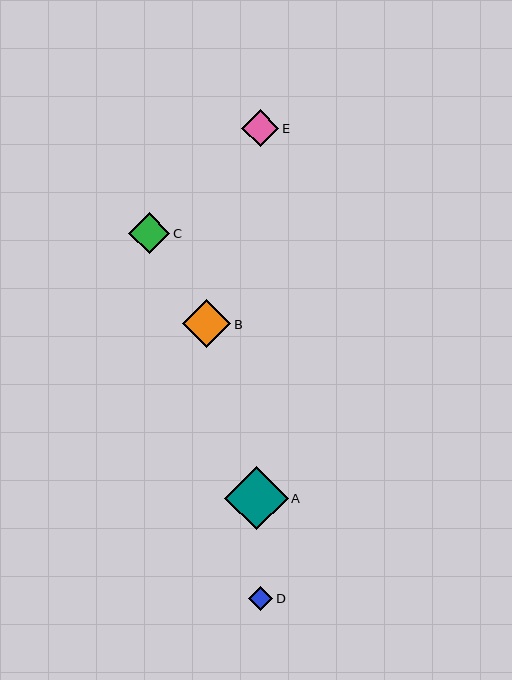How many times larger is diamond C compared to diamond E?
Diamond C is approximately 1.1 times the size of diamond E.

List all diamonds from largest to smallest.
From largest to smallest: A, B, C, E, D.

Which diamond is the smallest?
Diamond D is the smallest with a size of approximately 24 pixels.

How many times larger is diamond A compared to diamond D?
Diamond A is approximately 2.6 times the size of diamond D.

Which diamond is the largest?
Diamond A is the largest with a size of approximately 63 pixels.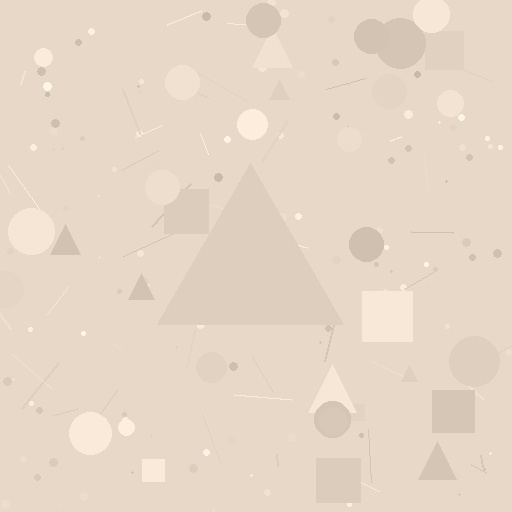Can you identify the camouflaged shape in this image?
The camouflaged shape is a triangle.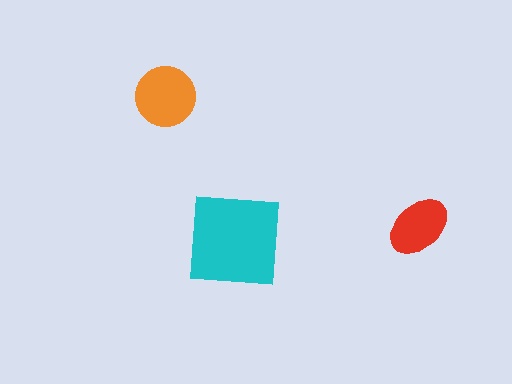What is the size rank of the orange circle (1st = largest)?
2nd.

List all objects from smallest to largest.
The red ellipse, the orange circle, the cyan square.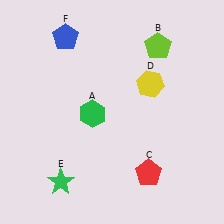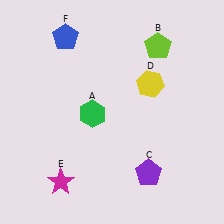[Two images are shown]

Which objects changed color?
C changed from red to purple. E changed from green to magenta.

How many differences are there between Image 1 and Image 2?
There are 2 differences between the two images.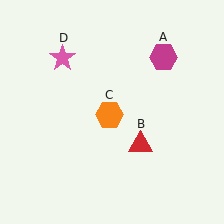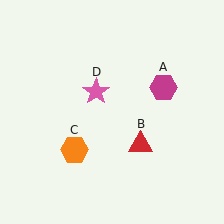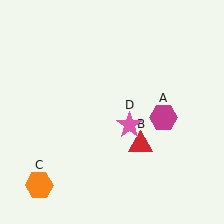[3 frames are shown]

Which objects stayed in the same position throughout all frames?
Red triangle (object B) remained stationary.